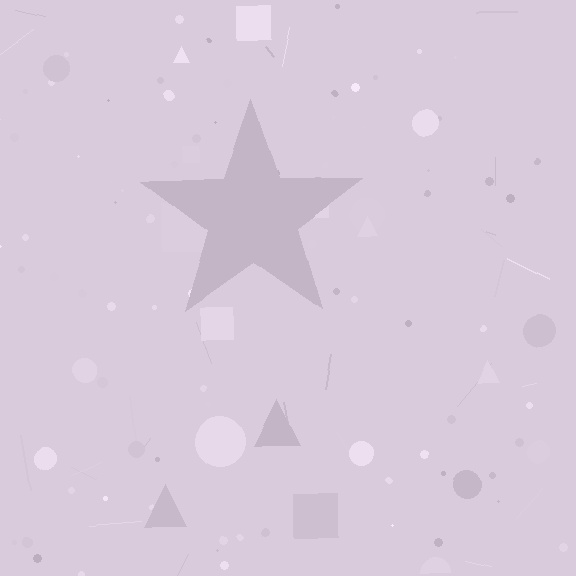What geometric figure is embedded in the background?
A star is embedded in the background.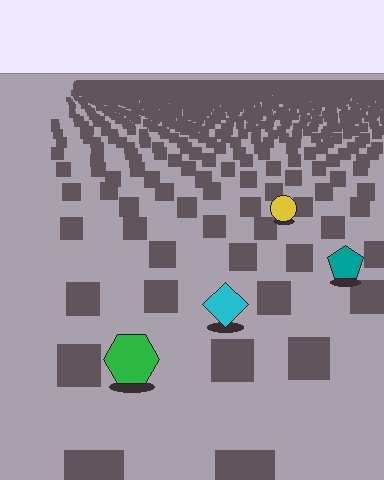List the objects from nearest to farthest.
From nearest to farthest: the green hexagon, the cyan diamond, the teal pentagon, the yellow circle.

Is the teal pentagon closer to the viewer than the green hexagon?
No. The green hexagon is closer — you can tell from the texture gradient: the ground texture is coarser near it.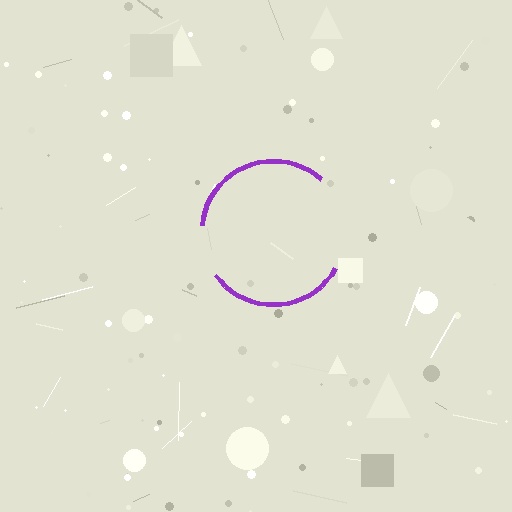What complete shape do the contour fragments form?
The contour fragments form a circle.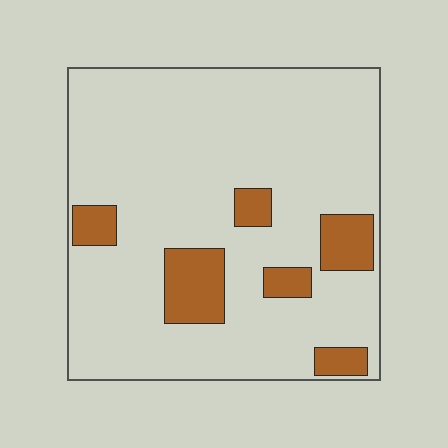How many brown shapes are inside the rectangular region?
6.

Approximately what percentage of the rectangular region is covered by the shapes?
Approximately 15%.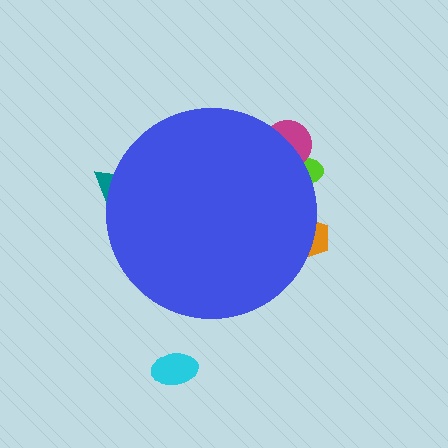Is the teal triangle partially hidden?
Yes, the teal triangle is partially hidden behind the blue circle.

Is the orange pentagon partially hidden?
Yes, the orange pentagon is partially hidden behind the blue circle.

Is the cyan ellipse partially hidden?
No, the cyan ellipse is fully visible.